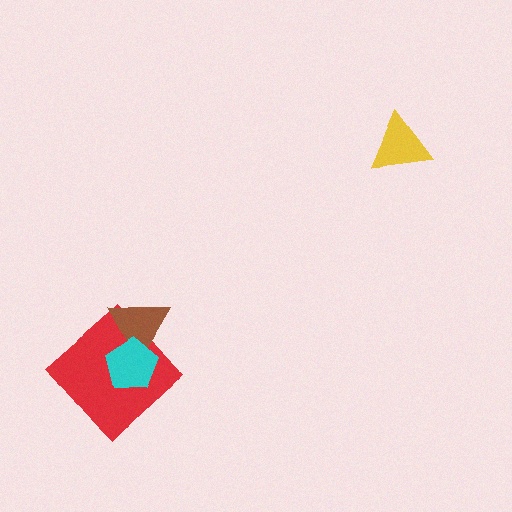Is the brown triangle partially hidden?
Yes, it is partially covered by another shape.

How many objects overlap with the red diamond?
2 objects overlap with the red diamond.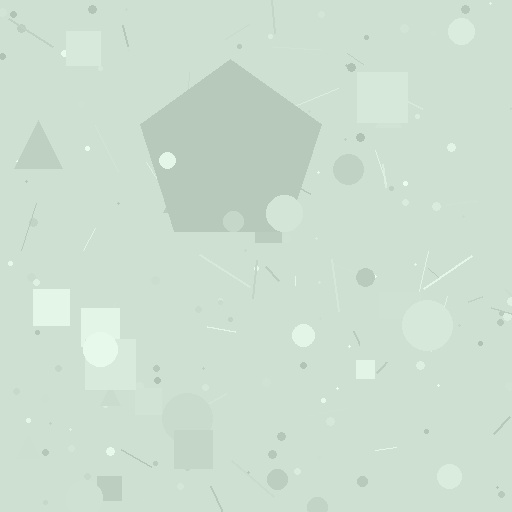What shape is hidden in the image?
A pentagon is hidden in the image.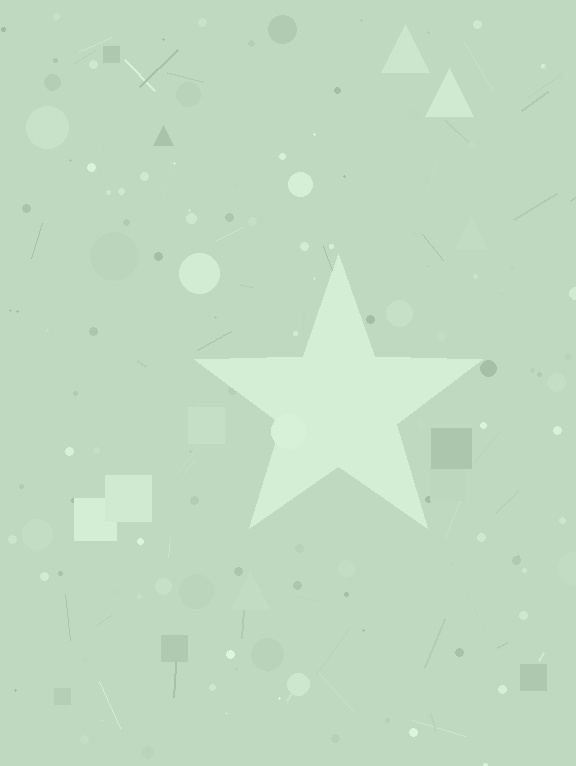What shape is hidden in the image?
A star is hidden in the image.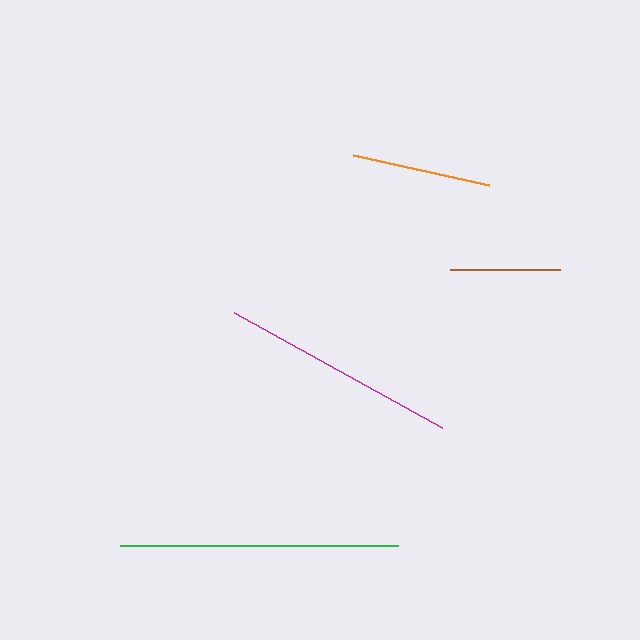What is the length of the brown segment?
The brown segment is approximately 110 pixels long.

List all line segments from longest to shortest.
From longest to shortest: green, magenta, orange, brown.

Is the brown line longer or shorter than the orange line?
The orange line is longer than the brown line.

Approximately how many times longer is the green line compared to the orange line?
The green line is approximately 2.0 times the length of the orange line.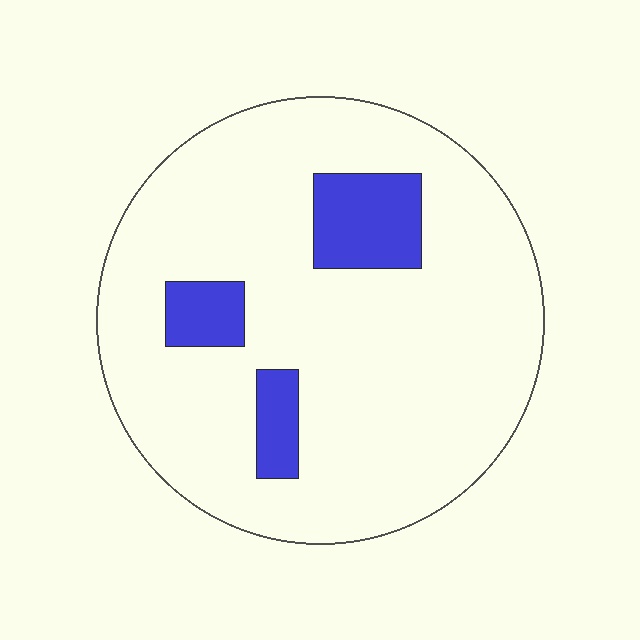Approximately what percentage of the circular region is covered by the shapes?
Approximately 15%.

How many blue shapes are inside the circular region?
3.